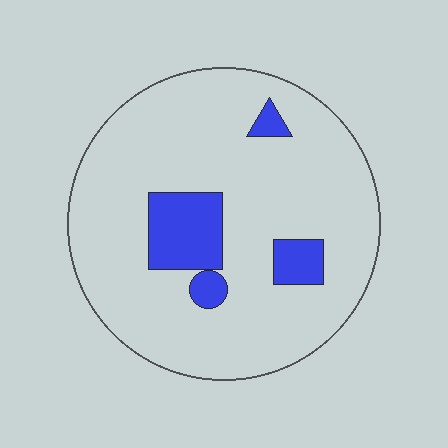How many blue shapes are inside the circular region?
4.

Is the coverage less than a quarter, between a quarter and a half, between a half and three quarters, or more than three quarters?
Less than a quarter.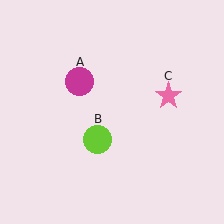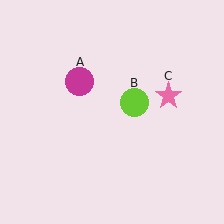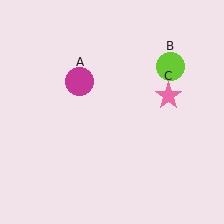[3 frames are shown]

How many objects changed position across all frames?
1 object changed position: lime circle (object B).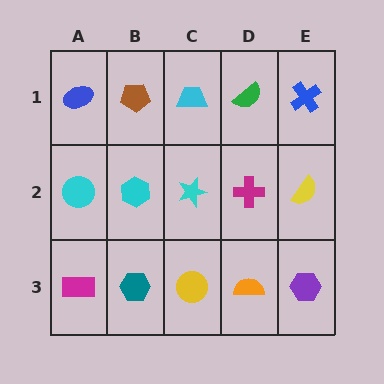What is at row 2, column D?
A magenta cross.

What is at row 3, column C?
A yellow circle.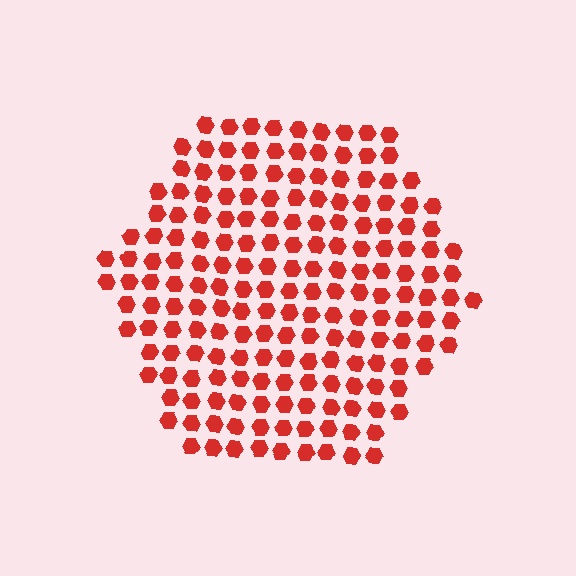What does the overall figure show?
The overall figure shows a hexagon.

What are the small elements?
The small elements are hexagons.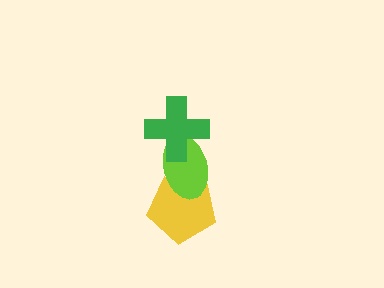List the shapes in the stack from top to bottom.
From top to bottom: the green cross, the lime ellipse, the yellow pentagon.